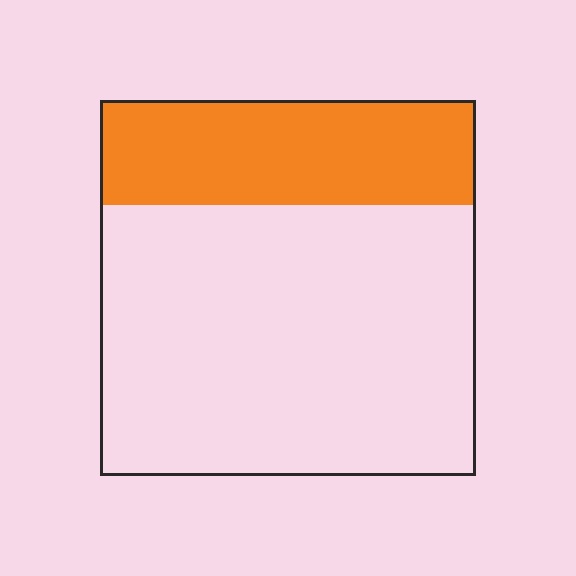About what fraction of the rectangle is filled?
About one quarter (1/4).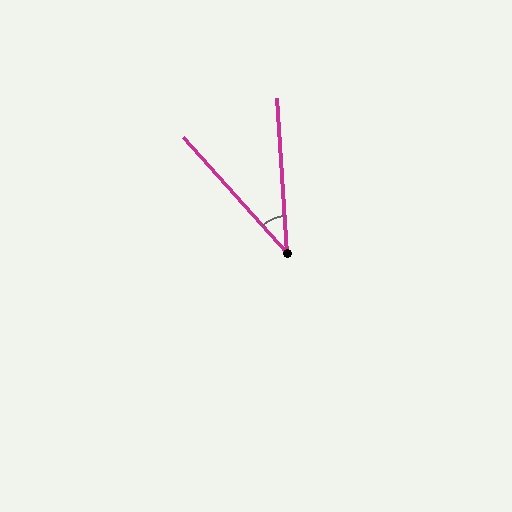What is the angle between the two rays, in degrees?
Approximately 38 degrees.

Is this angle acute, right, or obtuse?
It is acute.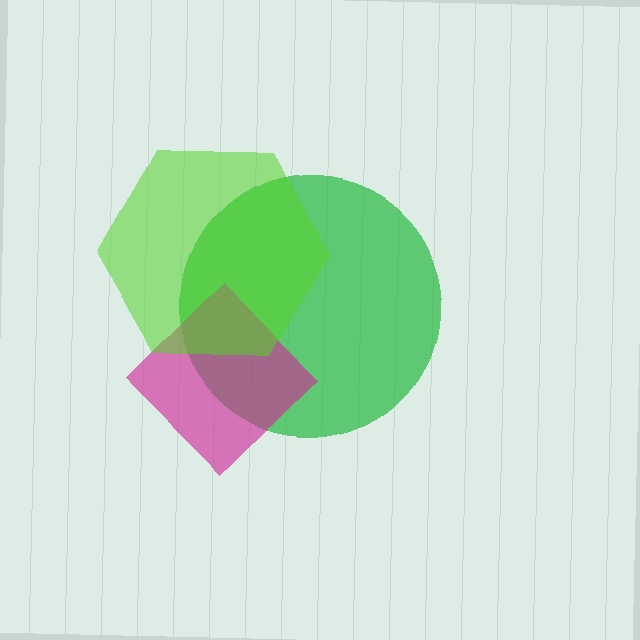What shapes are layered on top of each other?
The layered shapes are: a green circle, a magenta diamond, a lime hexagon.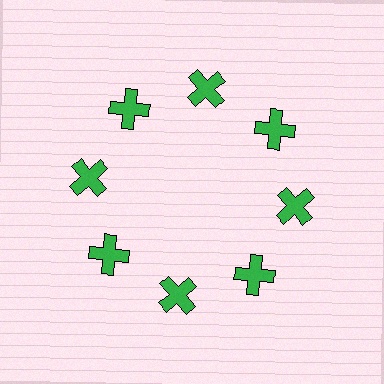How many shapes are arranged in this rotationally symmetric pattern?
There are 8 shapes, arranged in 8 groups of 1.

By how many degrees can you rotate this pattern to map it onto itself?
The pattern maps onto itself every 45 degrees of rotation.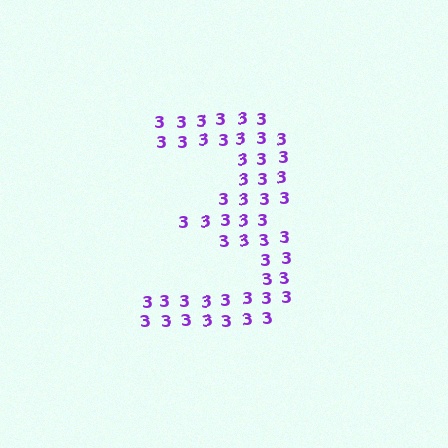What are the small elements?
The small elements are digit 3's.